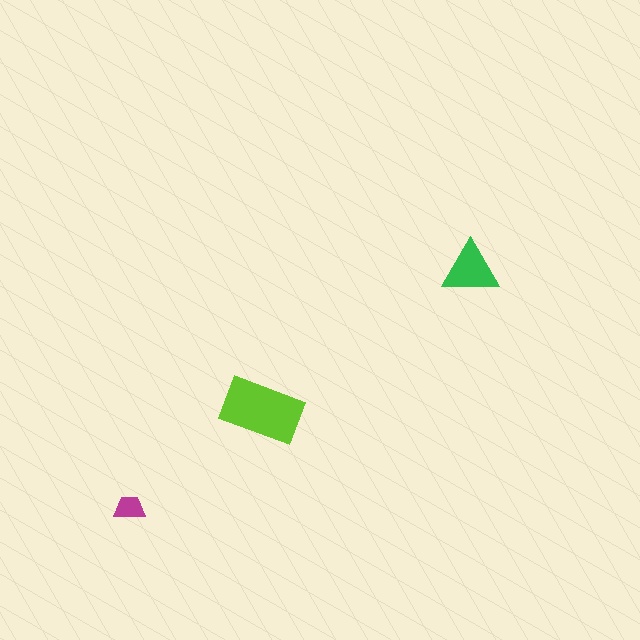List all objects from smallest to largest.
The magenta trapezoid, the green triangle, the lime rectangle.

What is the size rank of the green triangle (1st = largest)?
2nd.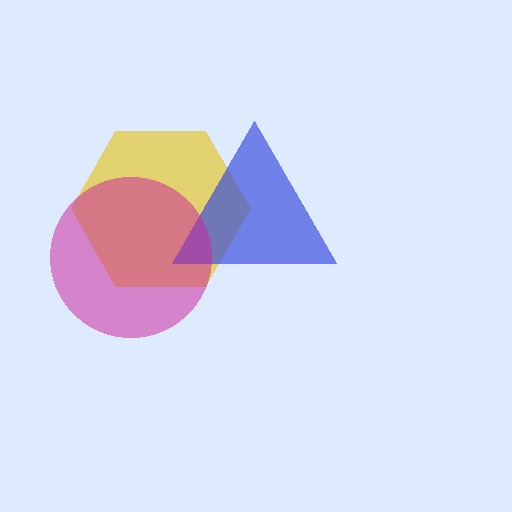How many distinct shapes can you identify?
There are 3 distinct shapes: a yellow hexagon, a blue triangle, a magenta circle.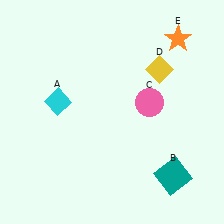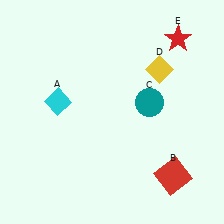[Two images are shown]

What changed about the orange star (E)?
In Image 1, E is orange. In Image 2, it changed to red.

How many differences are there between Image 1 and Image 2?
There are 3 differences between the two images.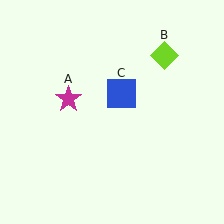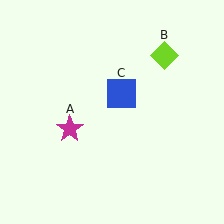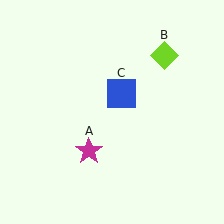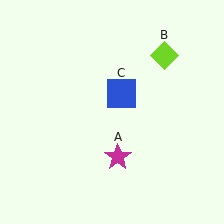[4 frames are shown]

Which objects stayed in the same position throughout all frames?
Lime diamond (object B) and blue square (object C) remained stationary.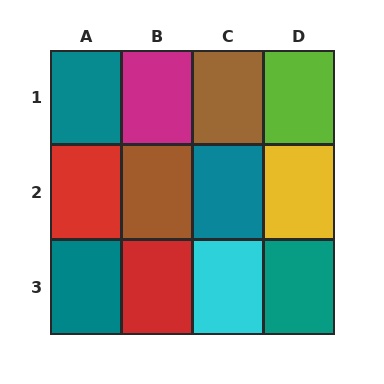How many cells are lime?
1 cell is lime.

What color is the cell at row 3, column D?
Teal.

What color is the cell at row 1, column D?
Lime.